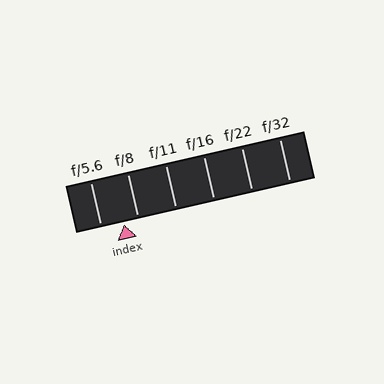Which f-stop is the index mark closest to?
The index mark is closest to f/8.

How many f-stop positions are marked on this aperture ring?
There are 6 f-stop positions marked.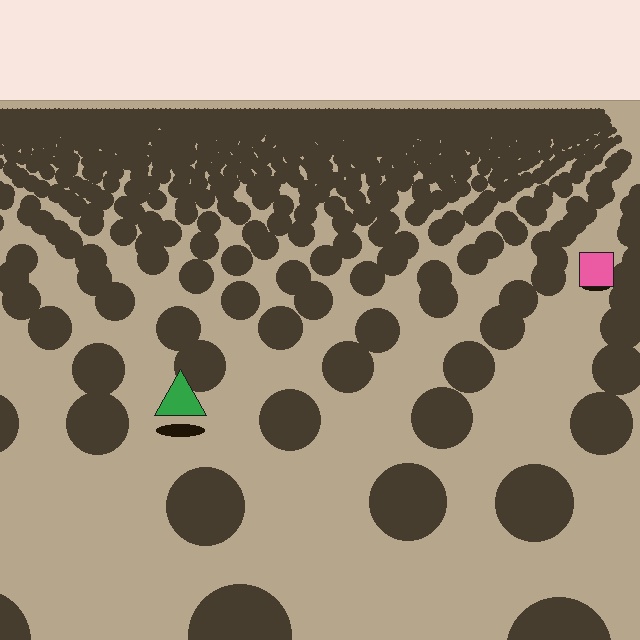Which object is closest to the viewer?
The green triangle is closest. The texture marks near it are larger and more spread out.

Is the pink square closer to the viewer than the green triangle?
No. The green triangle is closer — you can tell from the texture gradient: the ground texture is coarser near it.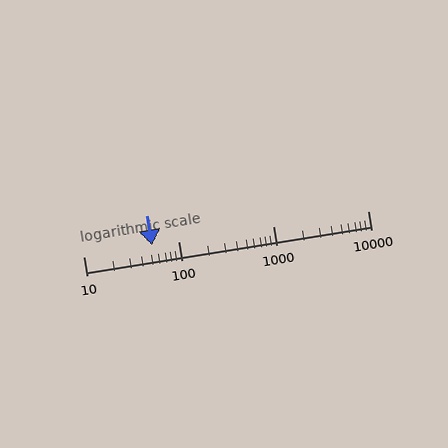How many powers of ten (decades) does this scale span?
The scale spans 3 decades, from 10 to 10000.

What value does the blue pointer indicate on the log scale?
The pointer indicates approximately 53.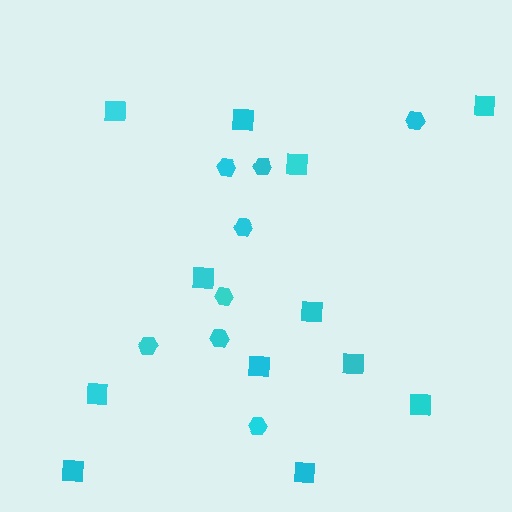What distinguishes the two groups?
There are 2 groups: one group of squares (12) and one group of hexagons (8).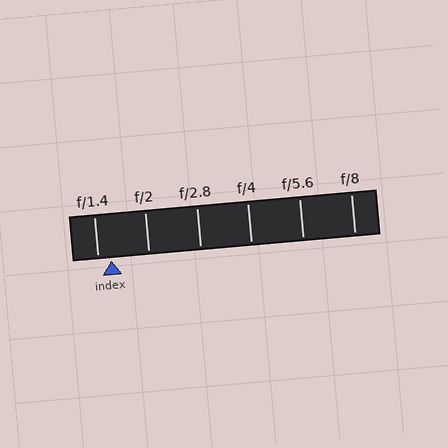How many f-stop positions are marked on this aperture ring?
There are 6 f-stop positions marked.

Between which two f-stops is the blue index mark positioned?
The index mark is between f/1.4 and f/2.